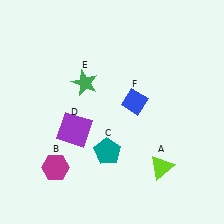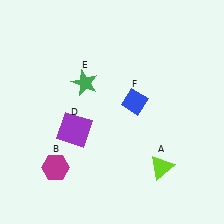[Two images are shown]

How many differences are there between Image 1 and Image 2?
There is 1 difference between the two images.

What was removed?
The teal pentagon (C) was removed in Image 2.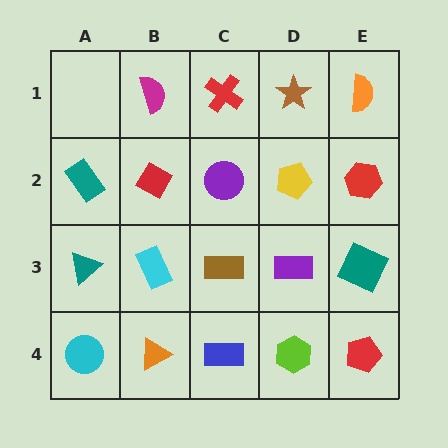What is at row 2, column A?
A teal rectangle.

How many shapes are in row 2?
5 shapes.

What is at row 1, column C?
A red cross.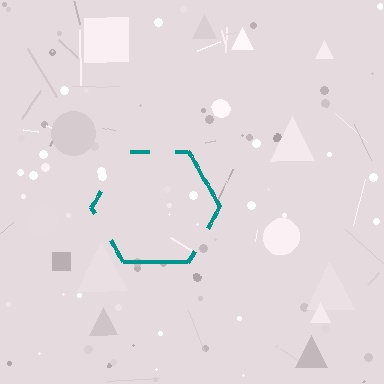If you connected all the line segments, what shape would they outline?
They would outline a hexagon.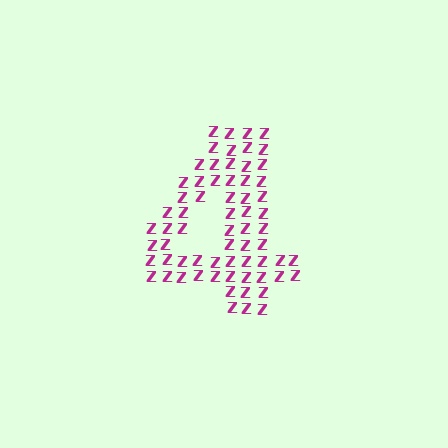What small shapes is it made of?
It is made of small letter Z's.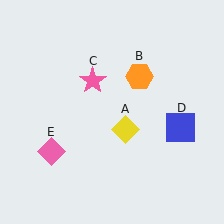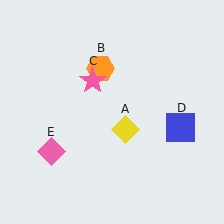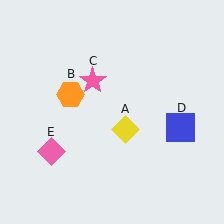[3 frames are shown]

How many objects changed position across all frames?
1 object changed position: orange hexagon (object B).